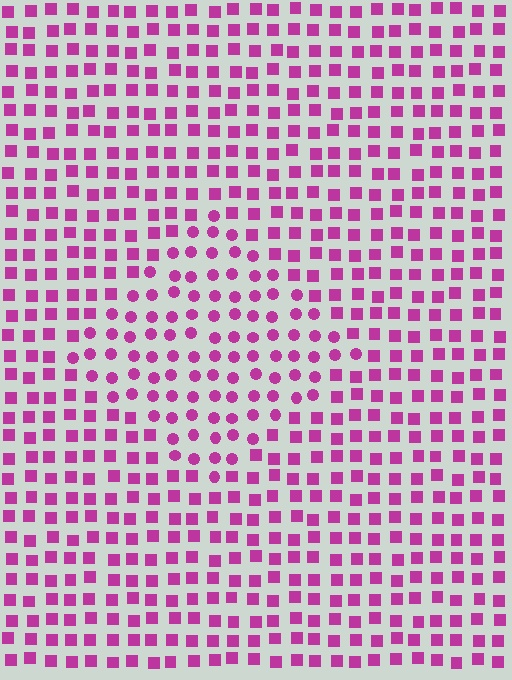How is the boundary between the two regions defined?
The boundary is defined by a change in element shape: circles inside vs. squares outside. All elements share the same color and spacing.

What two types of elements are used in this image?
The image uses circles inside the diamond region and squares outside it.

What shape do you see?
I see a diamond.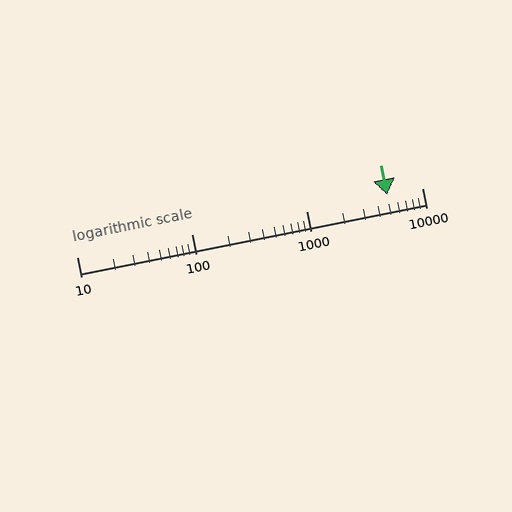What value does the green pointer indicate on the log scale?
The pointer indicates approximately 5000.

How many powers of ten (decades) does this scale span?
The scale spans 3 decades, from 10 to 10000.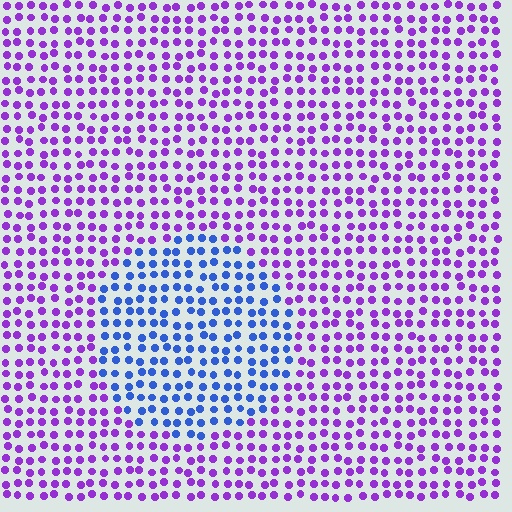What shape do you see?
I see a circle.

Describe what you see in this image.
The image is filled with small purple elements in a uniform arrangement. A circle-shaped region is visible where the elements are tinted to a slightly different hue, forming a subtle color boundary.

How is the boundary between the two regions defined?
The boundary is defined purely by a slight shift in hue (about 54 degrees). Spacing, size, and orientation are identical on both sides.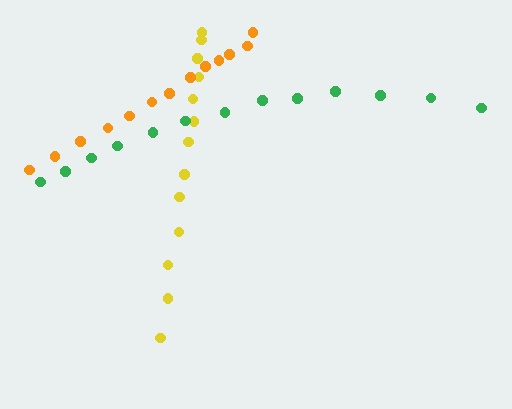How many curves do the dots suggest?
There are 3 distinct paths.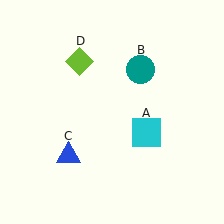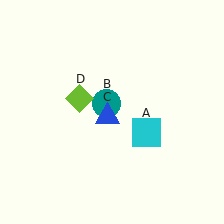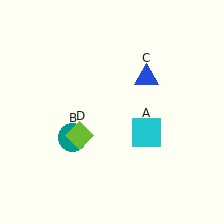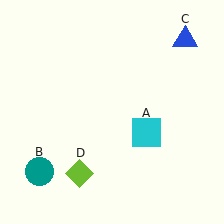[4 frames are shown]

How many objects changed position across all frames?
3 objects changed position: teal circle (object B), blue triangle (object C), lime diamond (object D).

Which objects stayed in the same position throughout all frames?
Cyan square (object A) remained stationary.